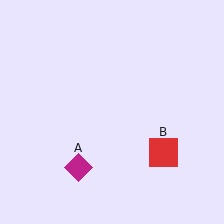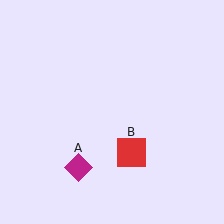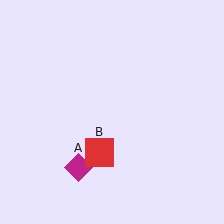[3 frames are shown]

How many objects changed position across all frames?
1 object changed position: red square (object B).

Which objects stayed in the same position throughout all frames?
Magenta diamond (object A) remained stationary.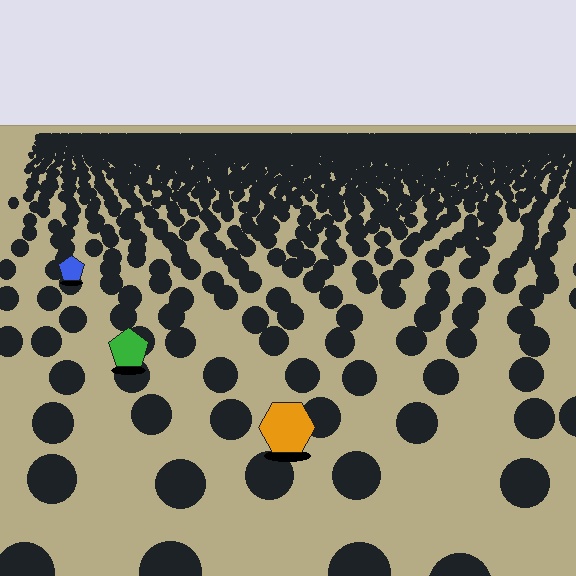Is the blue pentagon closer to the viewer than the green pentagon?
No. The green pentagon is closer — you can tell from the texture gradient: the ground texture is coarser near it.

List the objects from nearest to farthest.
From nearest to farthest: the orange hexagon, the green pentagon, the blue pentagon.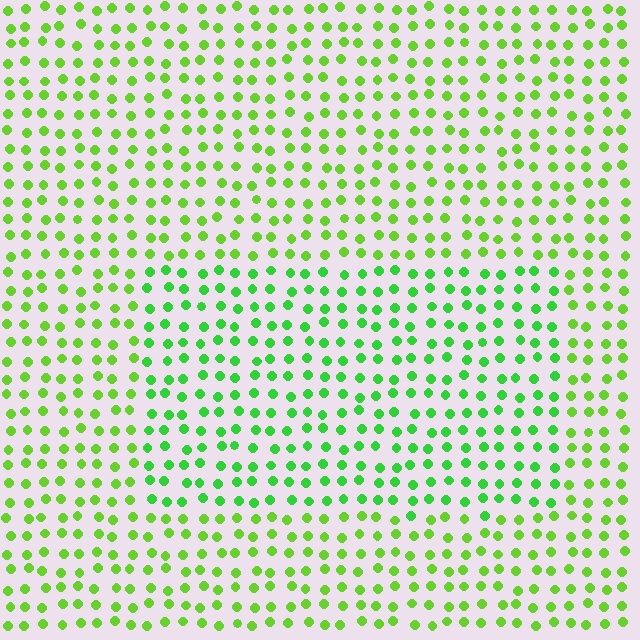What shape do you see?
I see a rectangle.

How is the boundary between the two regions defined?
The boundary is defined purely by a slight shift in hue (about 24 degrees). Spacing, size, and orientation are identical on both sides.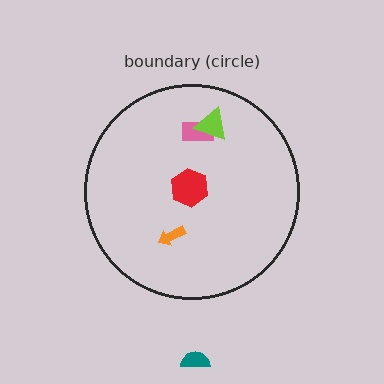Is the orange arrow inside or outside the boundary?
Inside.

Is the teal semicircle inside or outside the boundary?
Outside.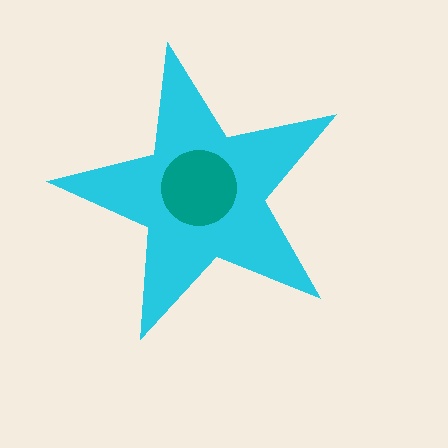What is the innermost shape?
The teal circle.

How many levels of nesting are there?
2.